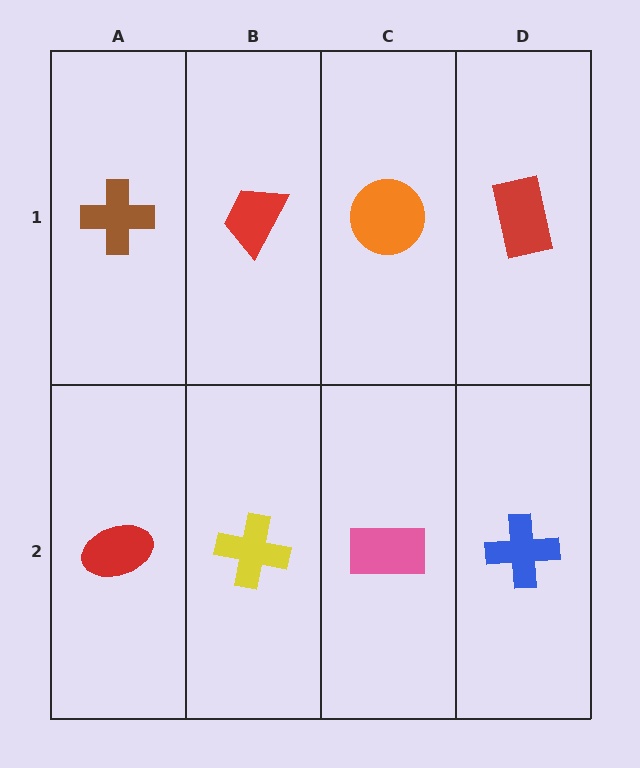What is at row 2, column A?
A red ellipse.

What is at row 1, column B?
A red trapezoid.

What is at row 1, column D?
A red rectangle.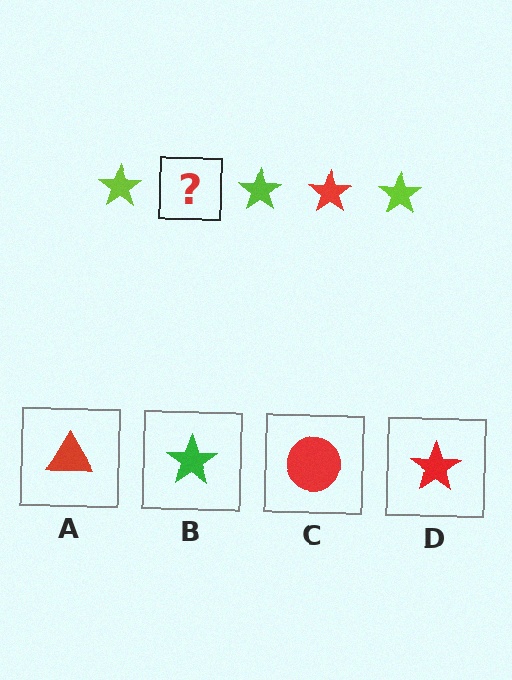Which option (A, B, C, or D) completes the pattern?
D.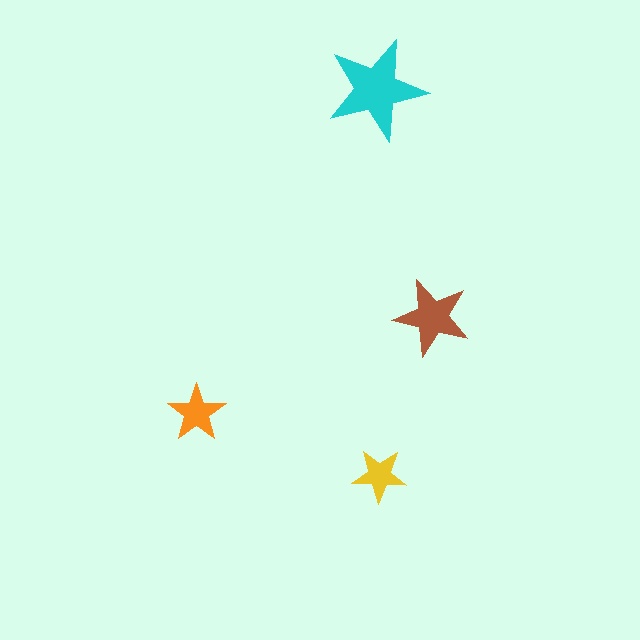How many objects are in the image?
There are 4 objects in the image.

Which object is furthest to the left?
The orange star is leftmost.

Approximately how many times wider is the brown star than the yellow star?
About 1.5 times wider.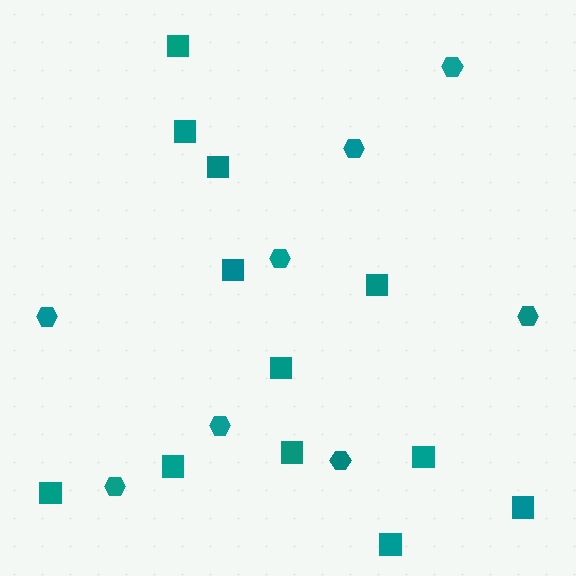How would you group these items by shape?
There are 2 groups: one group of hexagons (8) and one group of squares (12).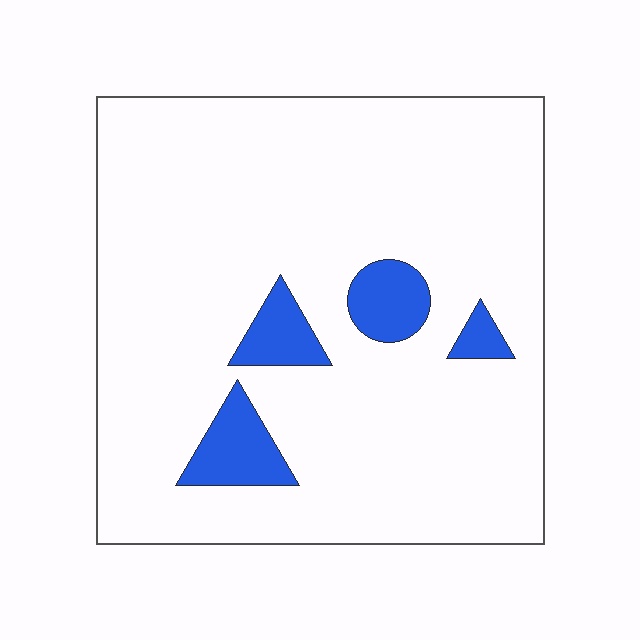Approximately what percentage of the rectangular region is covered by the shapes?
Approximately 10%.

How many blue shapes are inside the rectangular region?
4.